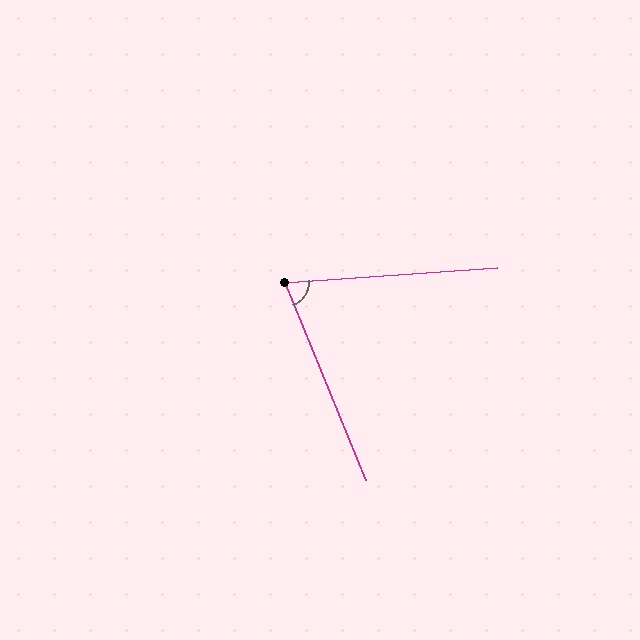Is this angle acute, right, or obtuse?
It is acute.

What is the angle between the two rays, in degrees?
Approximately 72 degrees.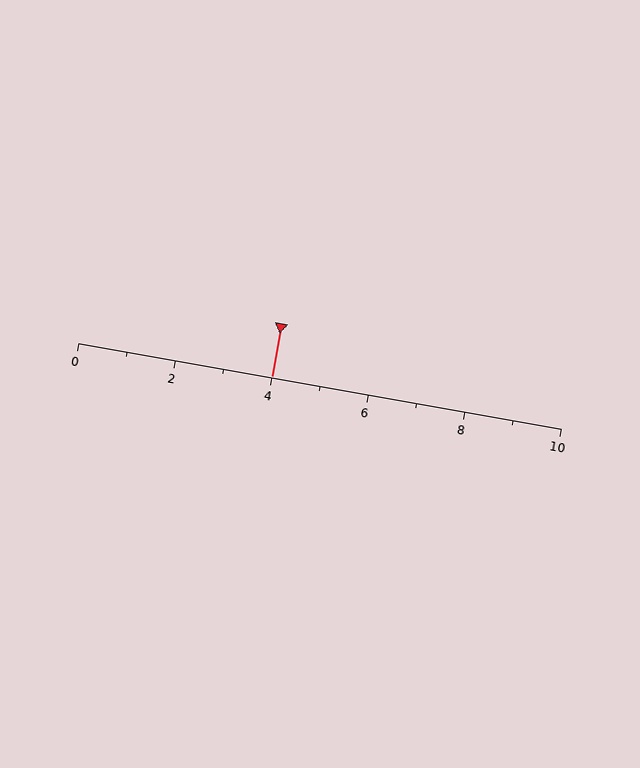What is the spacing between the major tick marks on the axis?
The major ticks are spaced 2 apart.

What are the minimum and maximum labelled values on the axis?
The axis runs from 0 to 10.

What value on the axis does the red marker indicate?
The marker indicates approximately 4.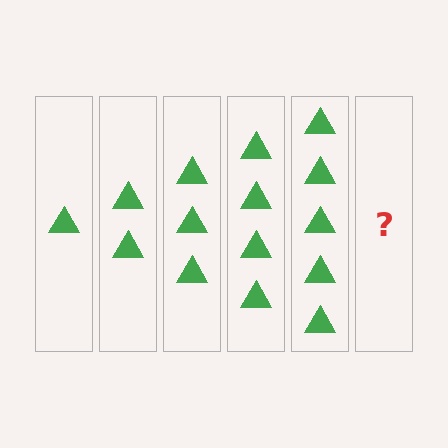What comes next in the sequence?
The next element should be 6 triangles.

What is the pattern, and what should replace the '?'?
The pattern is that each step adds one more triangle. The '?' should be 6 triangles.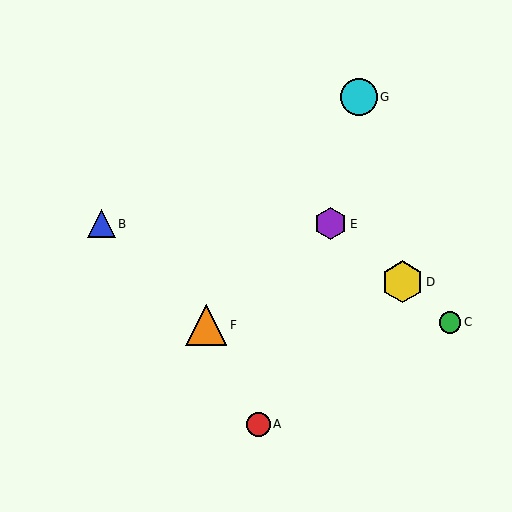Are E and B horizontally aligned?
Yes, both are at y≈224.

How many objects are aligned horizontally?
2 objects (B, E) are aligned horizontally.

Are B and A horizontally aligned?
No, B is at y≈224 and A is at y≈424.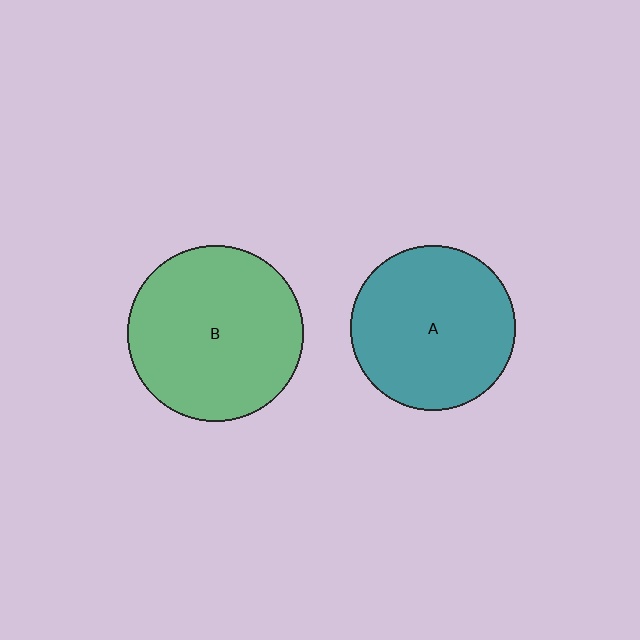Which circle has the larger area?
Circle B (green).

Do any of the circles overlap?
No, none of the circles overlap.